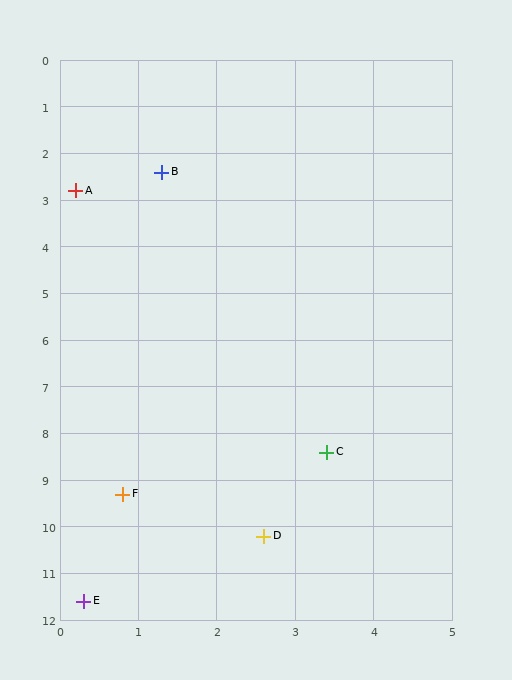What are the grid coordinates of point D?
Point D is at approximately (2.6, 10.2).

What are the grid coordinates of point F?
Point F is at approximately (0.8, 9.3).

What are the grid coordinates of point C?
Point C is at approximately (3.4, 8.4).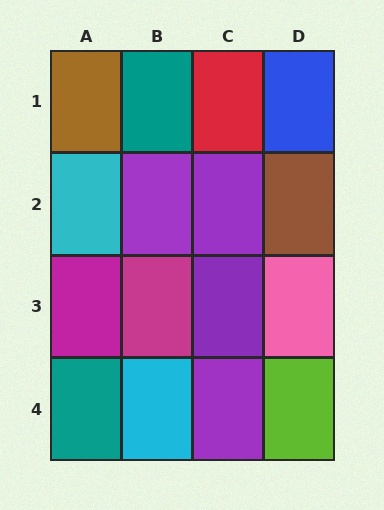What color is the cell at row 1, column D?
Blue.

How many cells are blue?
1 cell is blue.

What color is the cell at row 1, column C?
Red.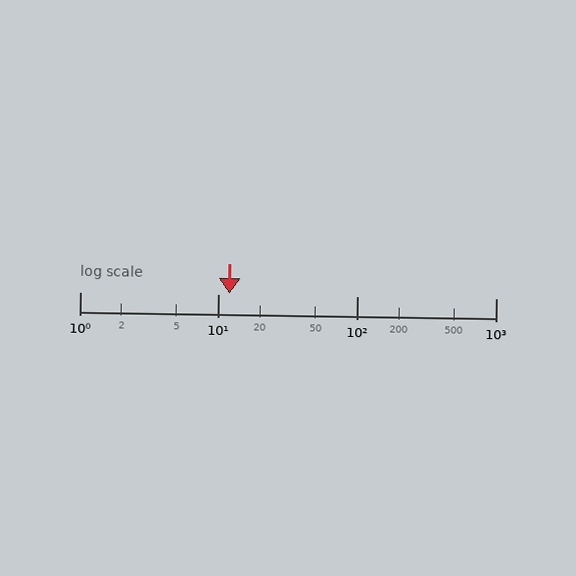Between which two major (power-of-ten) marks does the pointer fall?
The pointer is between 10 and 100.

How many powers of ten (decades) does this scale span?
The scale spans 3 decades, from 1 to 1000.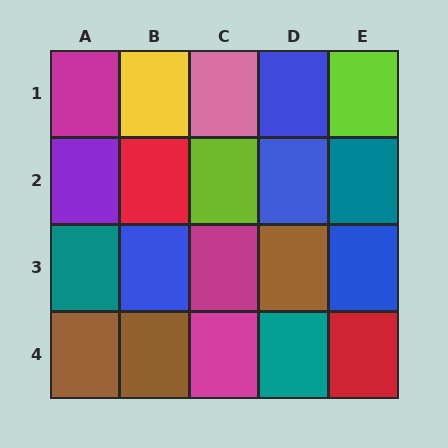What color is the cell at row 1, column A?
Magenta.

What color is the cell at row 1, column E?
Lime.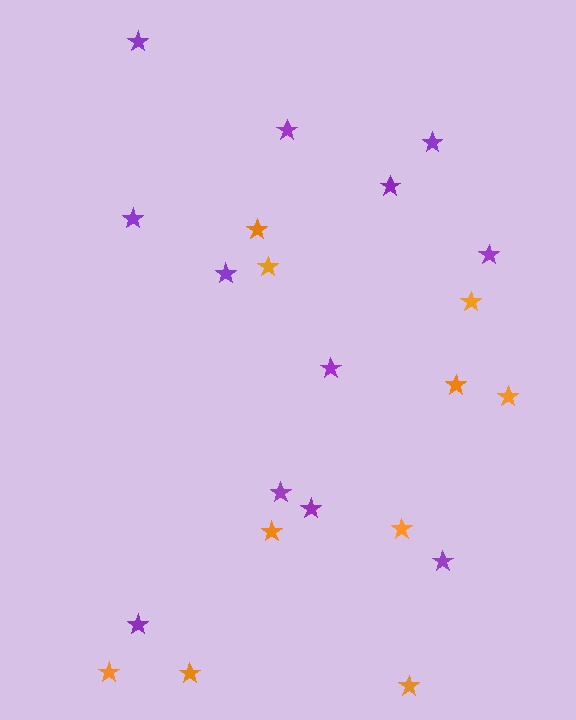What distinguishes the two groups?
There are 2 groups: one group of purple stars (12) and one group of orange stars (10).